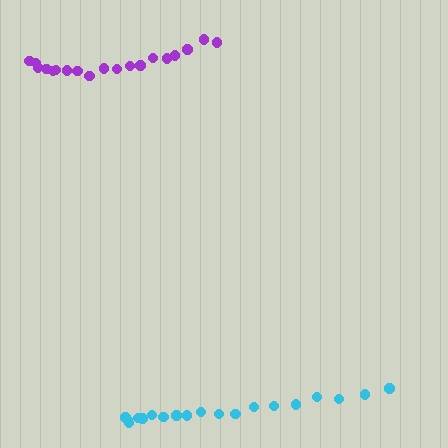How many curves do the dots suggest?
There are 2 distinct paths.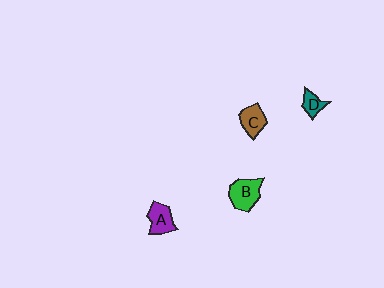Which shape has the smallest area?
Shape D (teal).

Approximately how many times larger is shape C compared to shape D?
Approximately 1.6 times.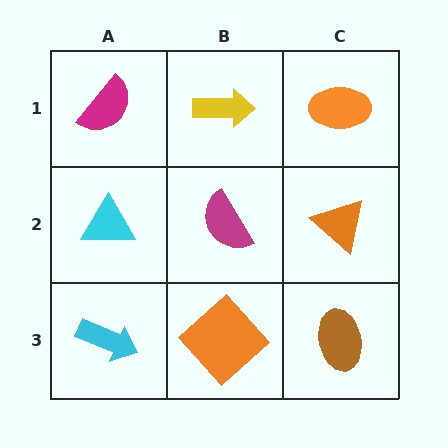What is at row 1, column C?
An orange ellipse.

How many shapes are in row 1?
3 shapes.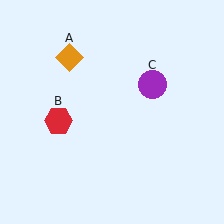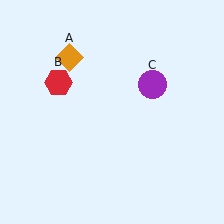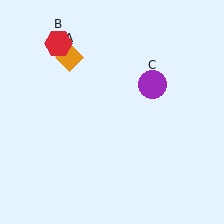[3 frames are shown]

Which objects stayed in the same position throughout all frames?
Orange diamond (object A) and purple circle (object C) remained stationary.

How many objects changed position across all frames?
1 object changed position: red hexagon (object B).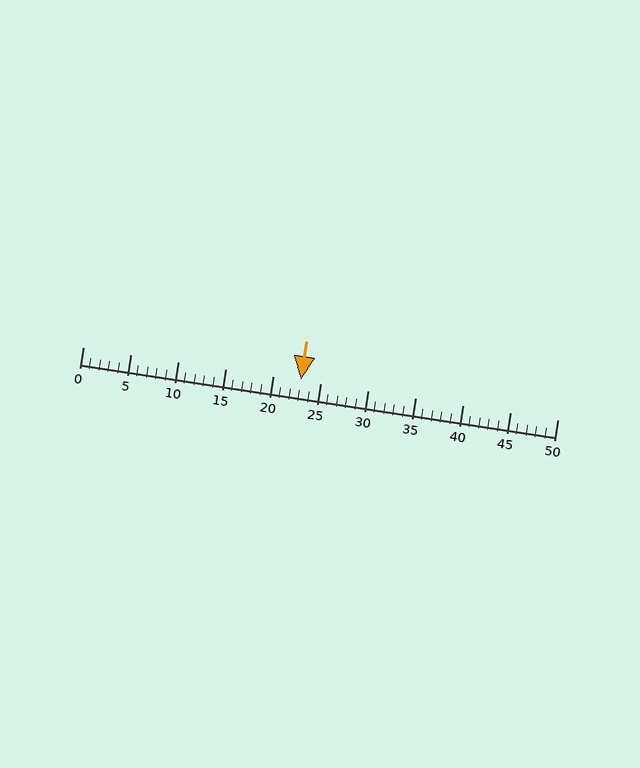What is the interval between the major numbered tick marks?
The major tick marks are spaced 5 units apart.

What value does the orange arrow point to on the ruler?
The orange arrow points to approximately 23.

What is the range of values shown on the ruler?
The ruler shows values from 0 to 50.